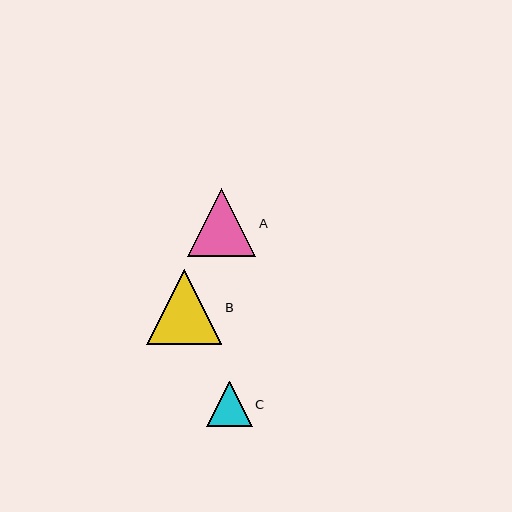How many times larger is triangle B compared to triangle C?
Triangle B is approximately 1.7 times the size of triangle C.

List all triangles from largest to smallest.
From largest to smallest: B, A, C.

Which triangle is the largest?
Triangle B is the largest with a size of approximately 75 pixels.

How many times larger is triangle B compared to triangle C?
Triangle B is approximately 1.7 times the size of triangle C.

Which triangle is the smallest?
Triangle C is the smallest with a size of approximately 45 pixels.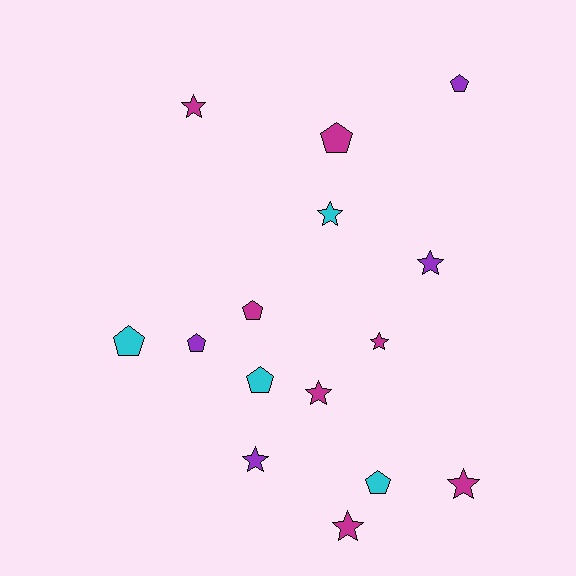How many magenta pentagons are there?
There are 2 magenta pentagons.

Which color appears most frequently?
Magenta, with 7 objects.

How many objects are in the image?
There are 15 objects.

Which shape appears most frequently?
Star, with 8 objects.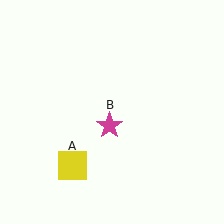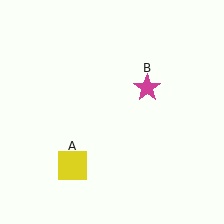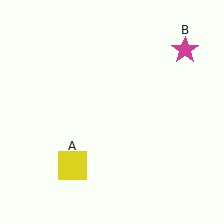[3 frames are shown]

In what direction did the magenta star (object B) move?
The magenta star (object B) moved up and to the right.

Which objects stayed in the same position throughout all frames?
Yellow square (object A) remained stationary.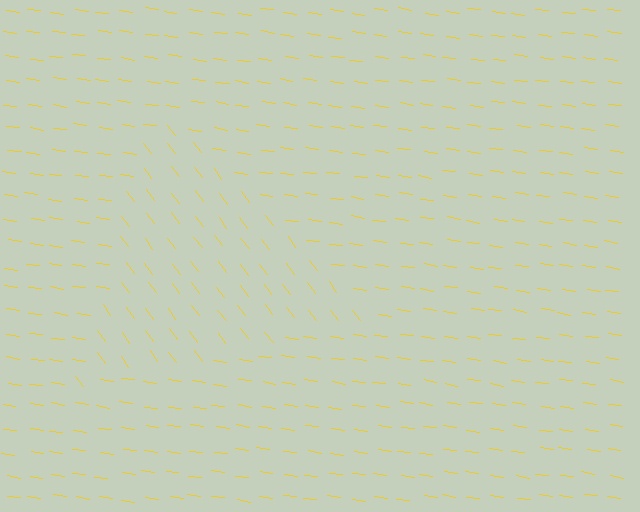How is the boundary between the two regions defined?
The boundary is defined purely by a change in line orientation (approximately 45 degrees difference). All lines are the same color and thickness.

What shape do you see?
I see a triangle.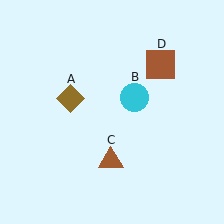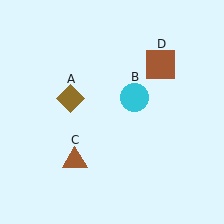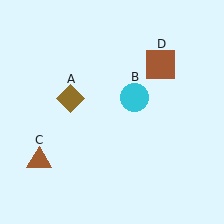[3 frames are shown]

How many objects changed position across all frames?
1 object changed position: brown triangle (object C).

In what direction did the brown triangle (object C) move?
The brown triangle (object C) moved left.